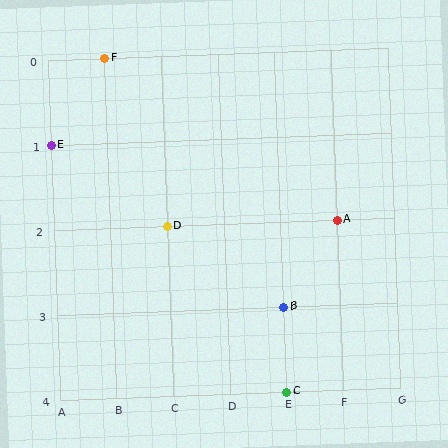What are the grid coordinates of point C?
Point C is at grid coordinates (E, 4).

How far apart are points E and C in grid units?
Points E and C are 4 columns and 3 rows apart (about 5.0 grid units diagonally).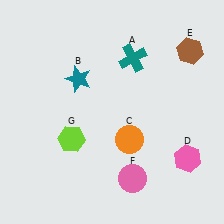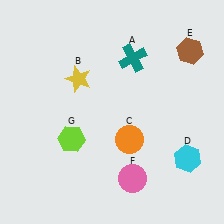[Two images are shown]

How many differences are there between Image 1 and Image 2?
There are 2 differences between the two images.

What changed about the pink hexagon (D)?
In Image 1, D is pink. In Image 2, it changed to cyan.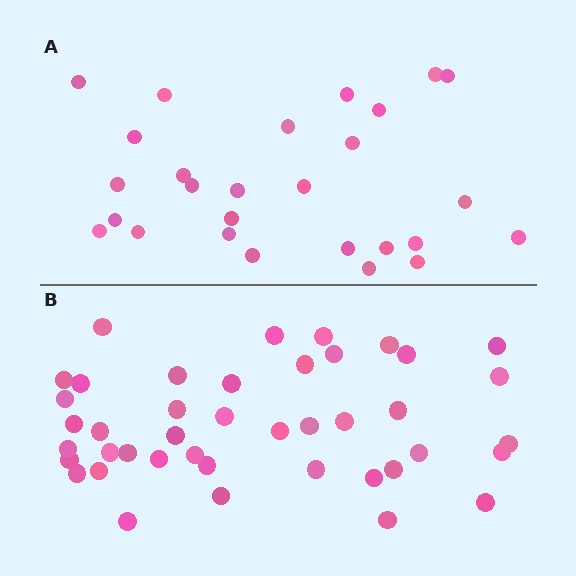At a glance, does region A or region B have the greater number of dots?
Region B (the bottom region) has more dots.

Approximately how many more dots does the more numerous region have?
Region B has approximately 15 more dots than region A.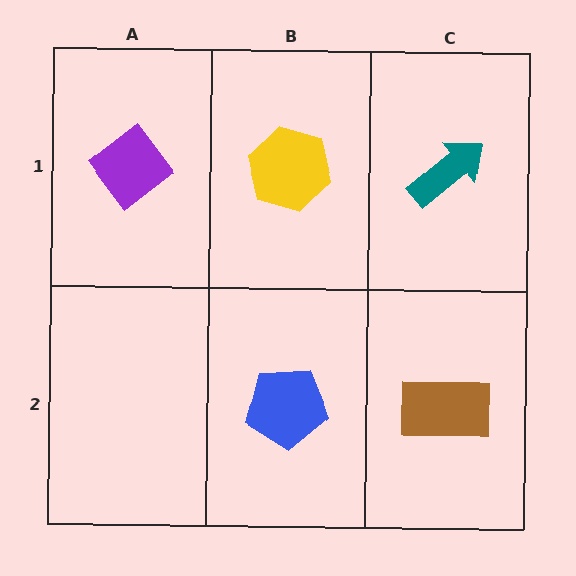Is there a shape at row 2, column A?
No, that cell is empty.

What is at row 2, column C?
A brown rectangle.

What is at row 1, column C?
A teal arrow.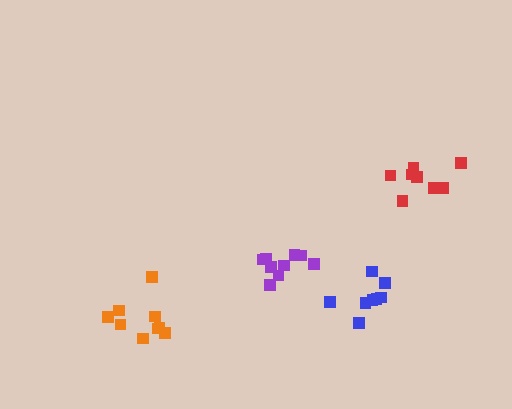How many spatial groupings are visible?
There are 4 spatial groupings.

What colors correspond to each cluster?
The clusters are colored: red, purple, orange, blue.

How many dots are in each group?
Group 1: 8 dots, Group 2: 9 dots, Group 3: 9 dots, Group 4: 8 dots (34 total).